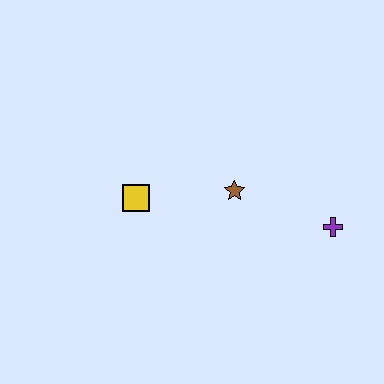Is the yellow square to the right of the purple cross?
No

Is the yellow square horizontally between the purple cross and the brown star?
No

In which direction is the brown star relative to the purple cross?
The brown star is to the left of the purple cross.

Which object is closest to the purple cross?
The brown star is closest to the purple cross.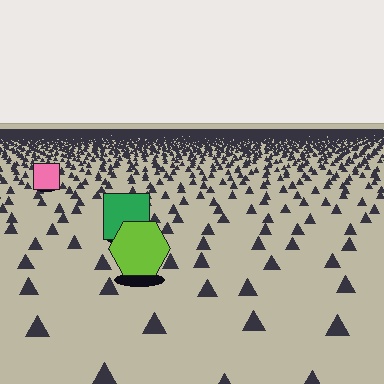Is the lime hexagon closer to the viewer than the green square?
Yes. The lime hexagon is closer — you can tell from the texture gradient: the ground texture is coarser near it.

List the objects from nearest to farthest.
From nearest to farthest: the lime hexagon, the green square, the pink square.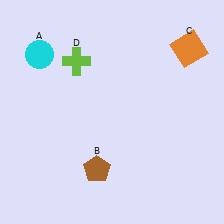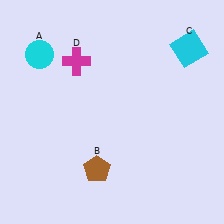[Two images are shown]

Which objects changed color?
C changed from orange to cyan. D changed from lime to magenta.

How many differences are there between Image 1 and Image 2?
There are 2 differences between the two images.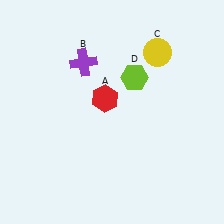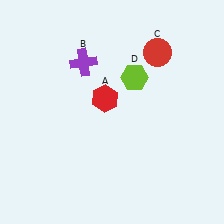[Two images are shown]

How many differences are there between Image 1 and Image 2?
There is 1 difference between the two images.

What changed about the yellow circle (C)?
In Image 1, C is yellow. In Image 2, it changed to red.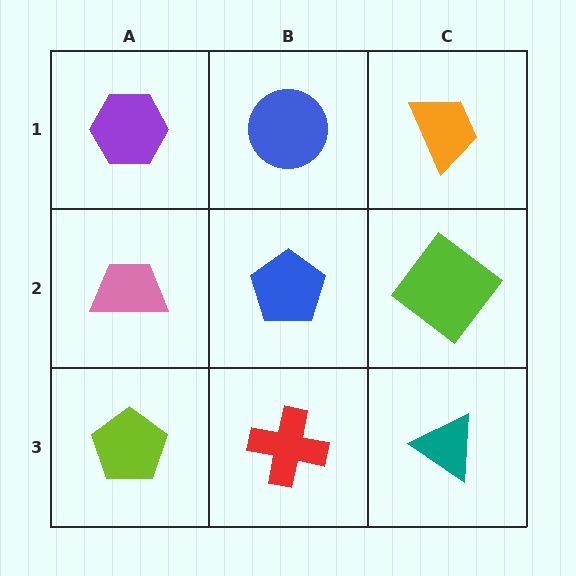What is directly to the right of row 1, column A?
A blue circle.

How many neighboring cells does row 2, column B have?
4.